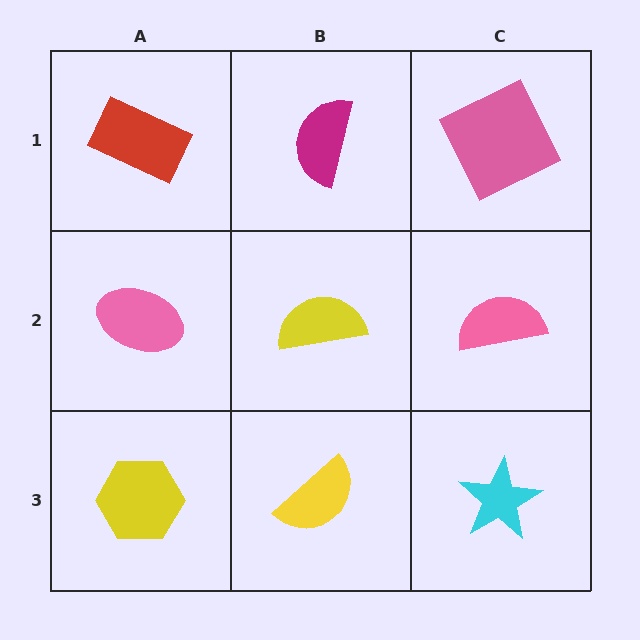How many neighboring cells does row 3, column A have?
2.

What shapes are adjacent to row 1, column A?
A pink ellipse (row 2, column A), a magenta semicircle (row 1, column B).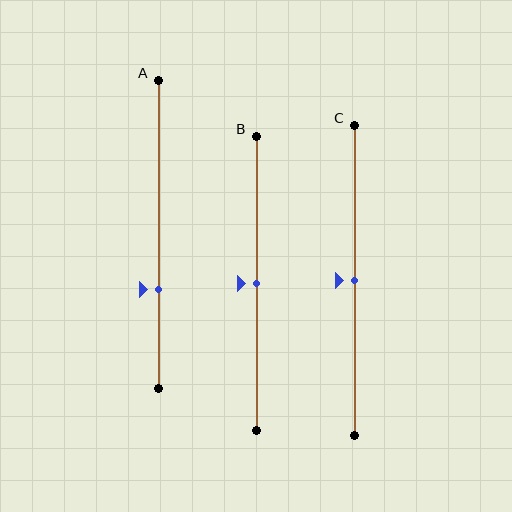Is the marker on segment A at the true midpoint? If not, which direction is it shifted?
No, the marker on segment A is shifted downward by about 18% of the segment length.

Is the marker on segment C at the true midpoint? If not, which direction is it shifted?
Yes, the marker on segment C is at the true midpoint.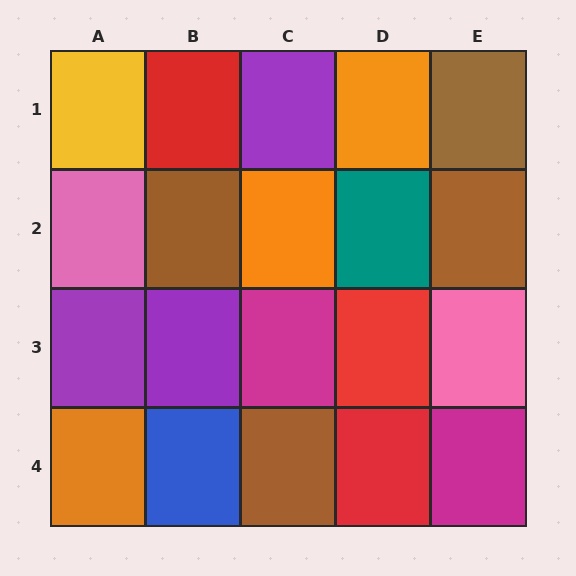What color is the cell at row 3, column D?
Red.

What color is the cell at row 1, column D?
Orange.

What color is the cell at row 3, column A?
Purple.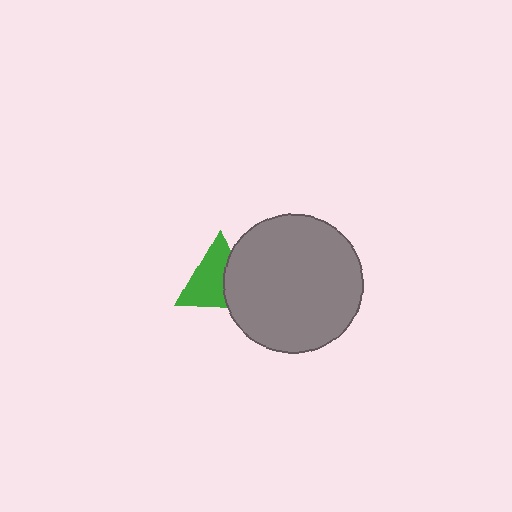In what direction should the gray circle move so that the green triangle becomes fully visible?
The gray circle should move right. That is the shortest direction to clear the overlap and leave the green triangle fully visible.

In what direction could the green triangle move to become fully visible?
The green triangle could move left. That would shift it out from behind the gray circle entirely.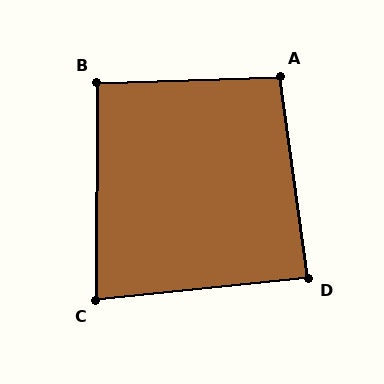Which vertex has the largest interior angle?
A, at approximately 96 degrees.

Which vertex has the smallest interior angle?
C, at approximately 84 degrees.